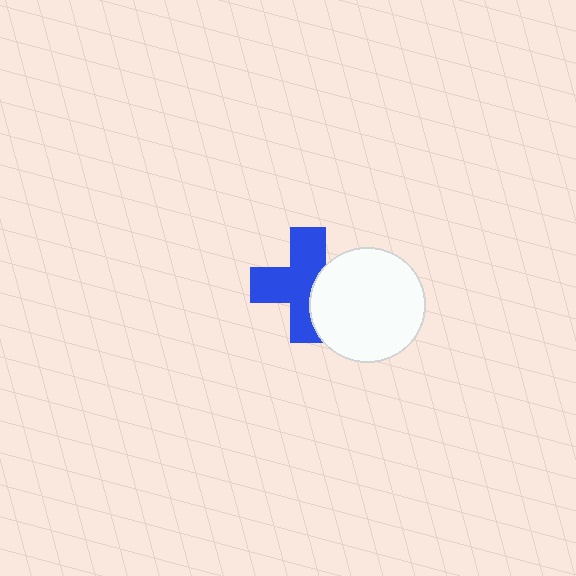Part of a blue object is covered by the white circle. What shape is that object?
It is a cross.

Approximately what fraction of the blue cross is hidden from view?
Roughly 33% of the blue cross is hidden behind the white circle.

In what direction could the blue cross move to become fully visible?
The blue cross could move left. That would shift it out from behind the white circle entirely.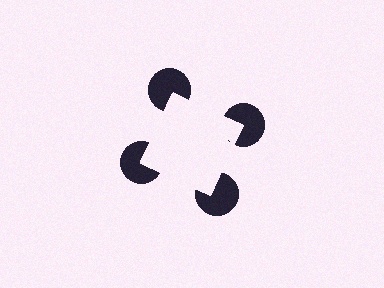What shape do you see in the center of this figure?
An illusory square — its edges are inferred from the aligned wedge cuts in the pac-man discs, not physically drawn.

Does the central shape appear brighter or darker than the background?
It typically appears slightly brighter than the background, even though no actual brightness change is drawn.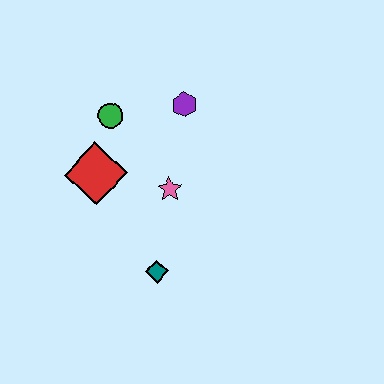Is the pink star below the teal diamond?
No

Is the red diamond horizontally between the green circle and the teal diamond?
No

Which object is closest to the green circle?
The red diamond is closest to the green circle.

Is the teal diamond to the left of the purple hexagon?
Yes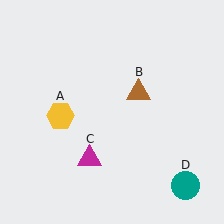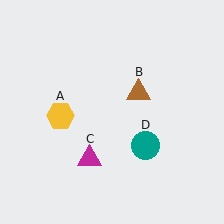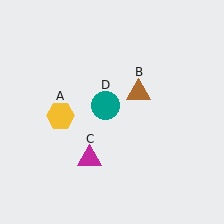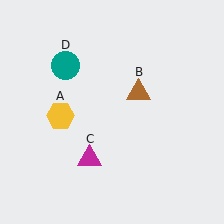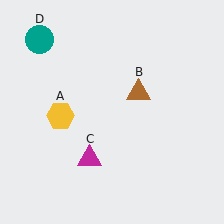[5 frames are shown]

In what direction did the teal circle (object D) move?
The teal circle (object D) moved up and to the left.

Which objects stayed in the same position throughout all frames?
Yellow hexagon (object A) and brown triangle (object B) and magenta triangle (object C) remained stationary.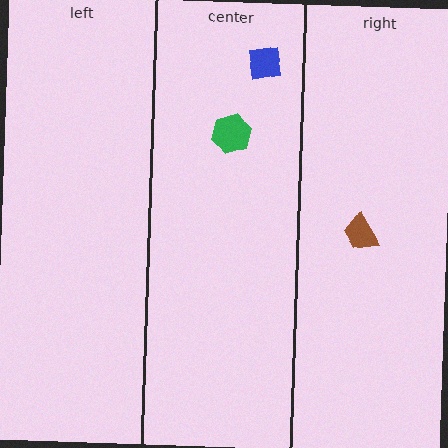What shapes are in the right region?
The brown trapezoid.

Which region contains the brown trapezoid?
The right region.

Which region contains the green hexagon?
The center region.